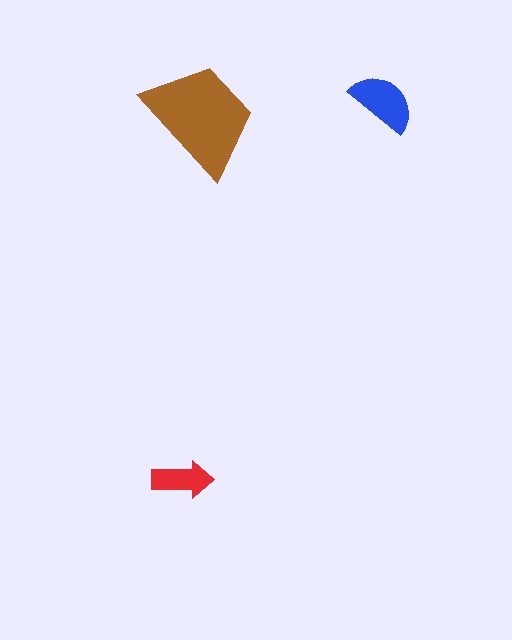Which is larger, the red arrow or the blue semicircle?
The blue semicircle.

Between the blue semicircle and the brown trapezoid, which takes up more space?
The brown trapezoid.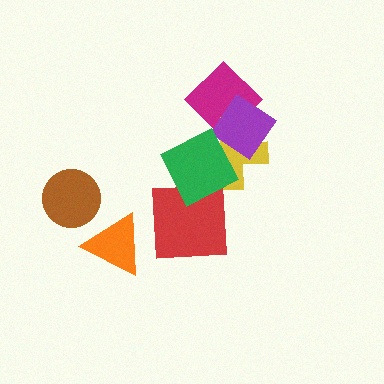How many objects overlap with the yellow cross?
3 objects overlap with the yellow cross.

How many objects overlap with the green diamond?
4 objects overlap with the green diamond.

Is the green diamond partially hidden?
No, no other shape covers it.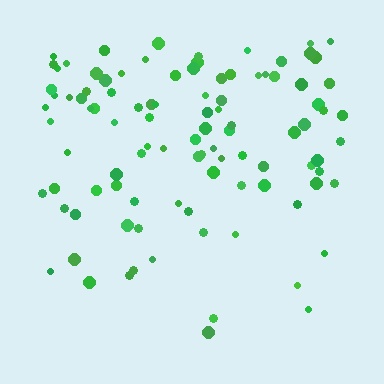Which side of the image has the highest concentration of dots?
The top.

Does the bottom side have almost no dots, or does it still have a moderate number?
Still a moderate number, just noticeably fewer than the top.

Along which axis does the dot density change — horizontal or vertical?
Vertical.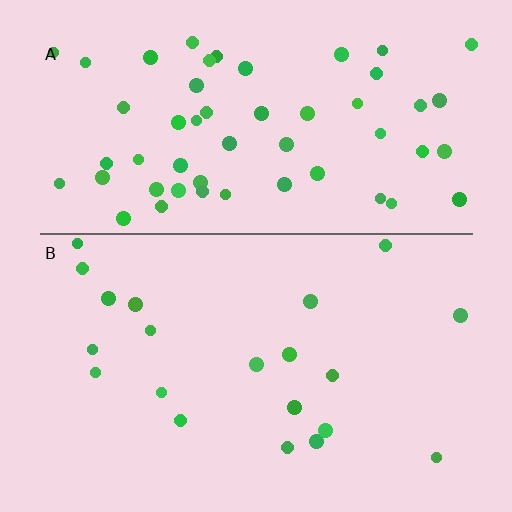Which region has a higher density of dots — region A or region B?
A (the top).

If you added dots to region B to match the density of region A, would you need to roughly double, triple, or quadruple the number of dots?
Approximately triple.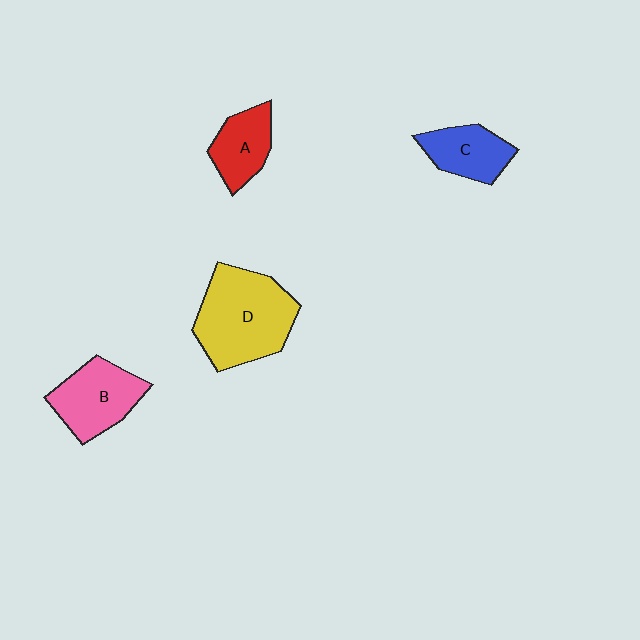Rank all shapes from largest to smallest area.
From largest to smallest: D (yellow), B (pink), C (blue), A (red).